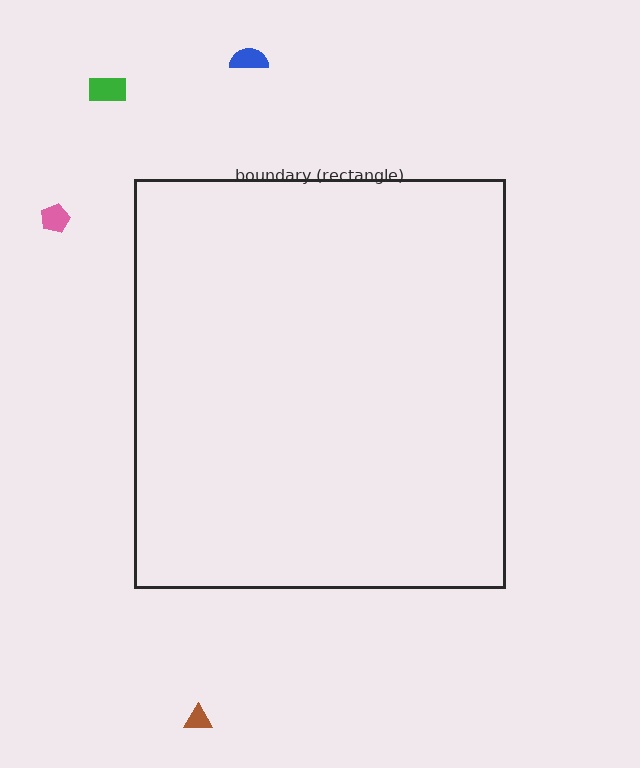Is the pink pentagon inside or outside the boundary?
Outside.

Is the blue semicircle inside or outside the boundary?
Outside.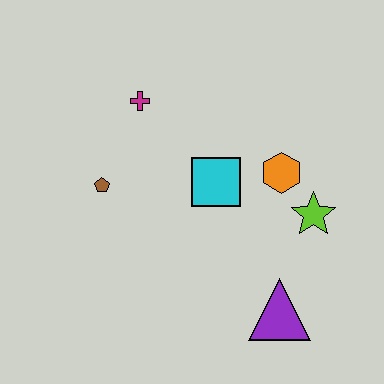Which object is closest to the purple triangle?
The lime star is closest to the purple triangle.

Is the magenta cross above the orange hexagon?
Yes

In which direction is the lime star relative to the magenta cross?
The lime star is to the right of the magenta cross.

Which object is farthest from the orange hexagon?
The brown pentagon is farthest from the orange hexagon.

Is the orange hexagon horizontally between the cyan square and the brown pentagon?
No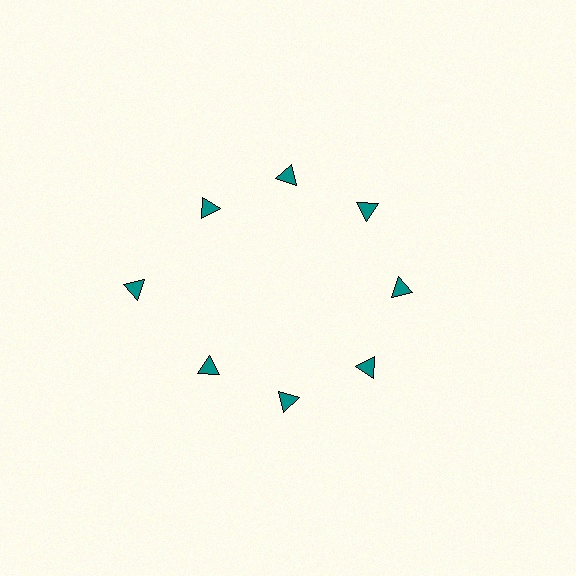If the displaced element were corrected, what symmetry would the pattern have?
It would have 8-fold rotational symmetry — the pattern would map onto itself every 45 degrees.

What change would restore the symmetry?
The symmetry would be restored by moving it inward, back onto the ring so that all 8 triangles sit at equal angles and equal distance from the center.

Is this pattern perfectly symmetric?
No. The 8 teal triangles are arranged in a ring, but one element near the 9 o'clock position is pushed outward from the center, breaking the 8-fold rotational symmetry.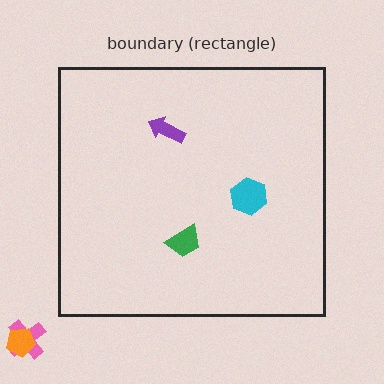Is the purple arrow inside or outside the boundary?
Inside.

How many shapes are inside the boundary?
3 inside, 2 outside.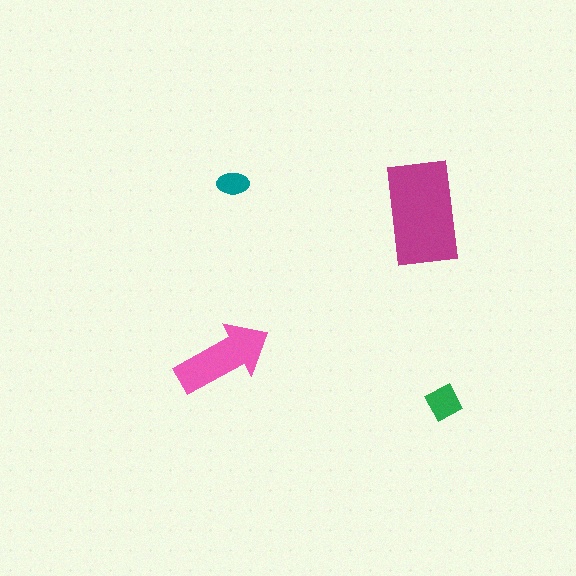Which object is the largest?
The magenta rectangle.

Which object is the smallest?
The teal ellipse.